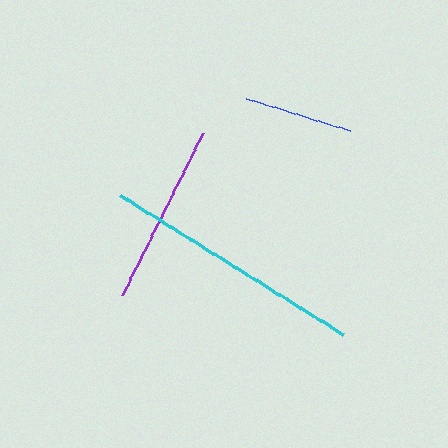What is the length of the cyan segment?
The cyan segment is approximately 264 pixels long.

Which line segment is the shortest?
The blue line is the shortest at approximately 109 pixels.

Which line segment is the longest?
The cyan line is the longest at approximately 264 pixels.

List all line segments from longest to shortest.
From longest to shortest: cyan, purple, blue.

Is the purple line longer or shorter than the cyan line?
The cyan line is longer than the purple line.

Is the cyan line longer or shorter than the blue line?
The cyan line is longer than the blue line.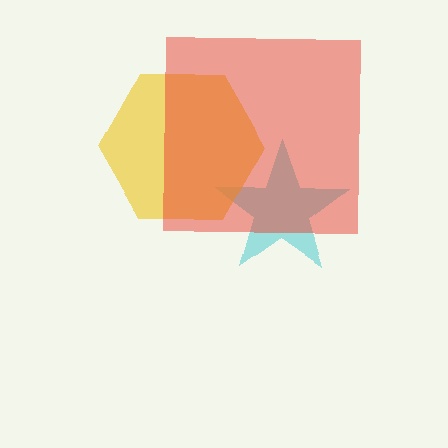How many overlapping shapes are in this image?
There are 3 overlapping shapes in the image.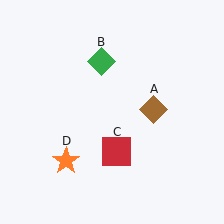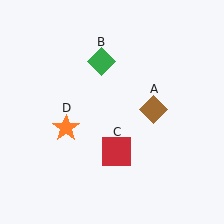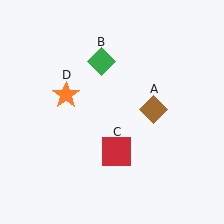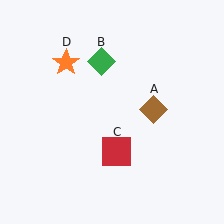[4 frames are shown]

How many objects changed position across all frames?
1 object changed position: orange star (object D).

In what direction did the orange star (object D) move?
The orange star (object D) moved up.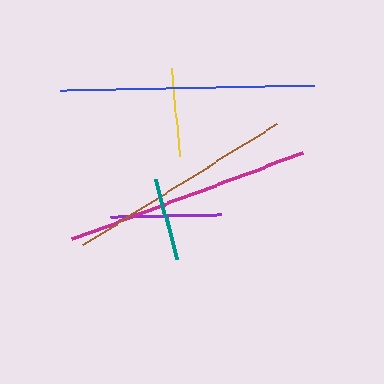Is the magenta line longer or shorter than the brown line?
The magenta line is longer than the brown line.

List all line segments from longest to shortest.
From longest to shortest: blue, magenta, brown, purple, yellow, teal.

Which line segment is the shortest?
The teal line is the shortest at approximately 83 pixels.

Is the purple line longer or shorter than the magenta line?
The magenta line is longer than the purple line.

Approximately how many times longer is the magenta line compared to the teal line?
The magenta line is approximately 3.0 times the length of the teal line.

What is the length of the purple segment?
The purple segment is approximately 111 pixels long.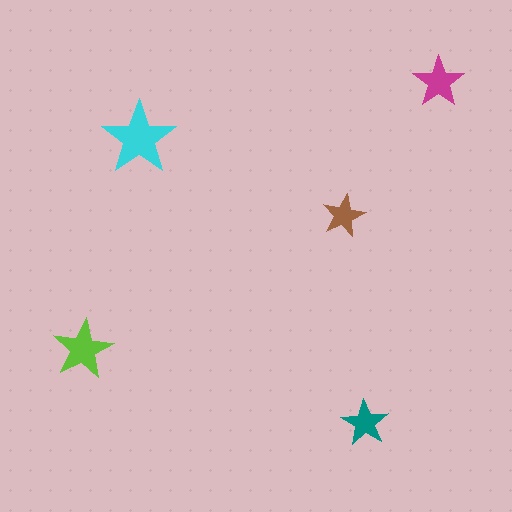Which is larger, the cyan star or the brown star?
The cyan one.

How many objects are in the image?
There are 5 objects in the image.